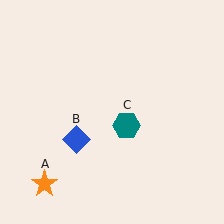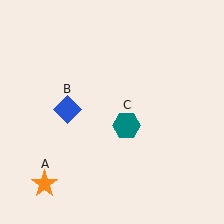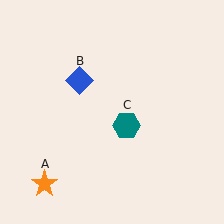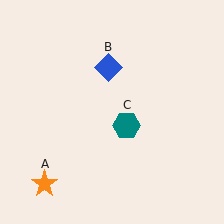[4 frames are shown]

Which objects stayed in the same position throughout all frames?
Orange star (object A) and teal hexagon (object C) remained stationary.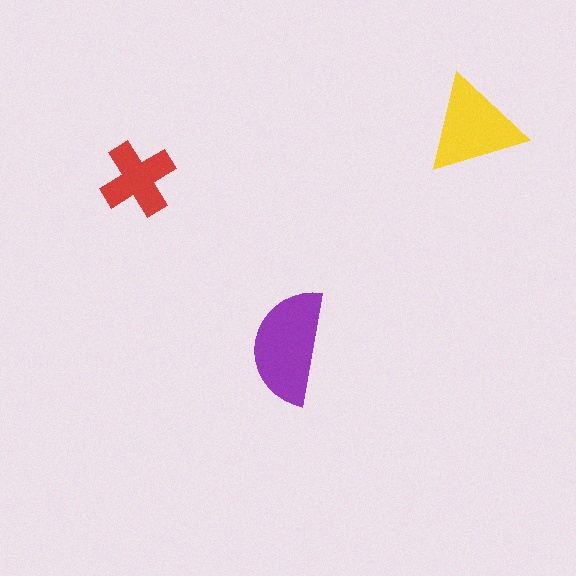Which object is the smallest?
The red cross.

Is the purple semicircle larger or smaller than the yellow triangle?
Larger.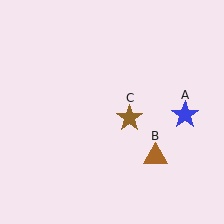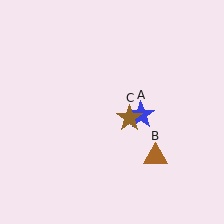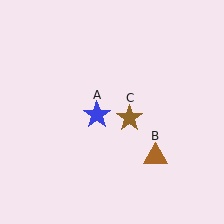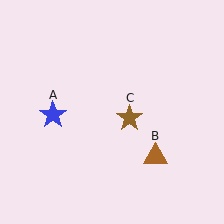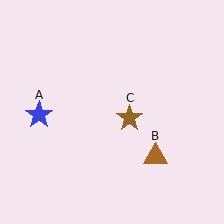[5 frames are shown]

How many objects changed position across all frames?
1 object changed position: blue star (object A).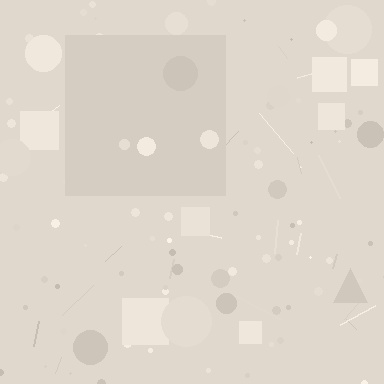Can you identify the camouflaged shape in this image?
The camouflaged shape is a square.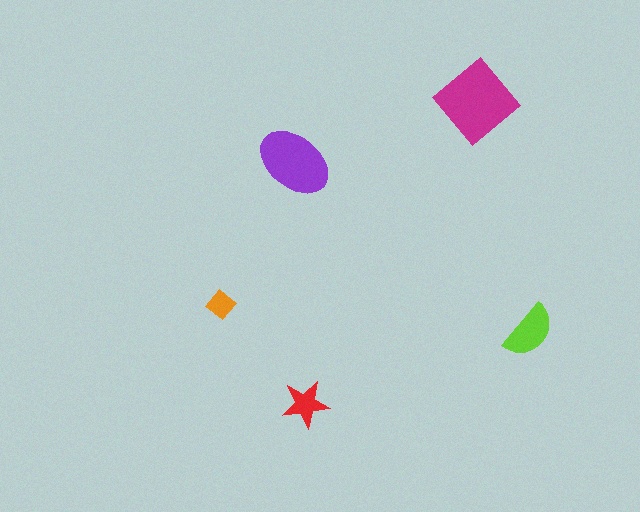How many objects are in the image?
There are 5 objects in the image.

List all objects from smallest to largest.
The orange diamond, the red star, the lime semicircle, the purple ellipse, the magenta diamond.